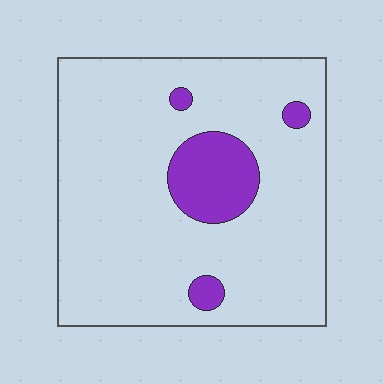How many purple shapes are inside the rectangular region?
4.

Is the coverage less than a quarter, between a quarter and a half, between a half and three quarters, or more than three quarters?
Less than a quarter.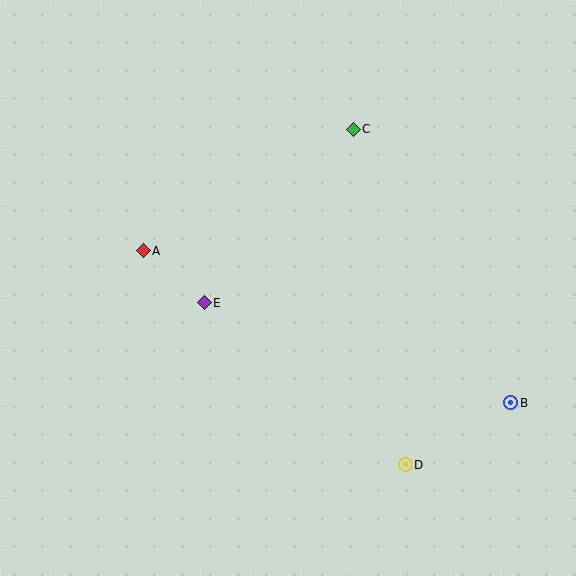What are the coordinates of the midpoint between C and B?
The midpoint between C and B is at (432, 266).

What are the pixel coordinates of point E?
Point E is at (204, 303).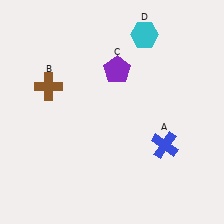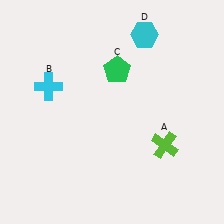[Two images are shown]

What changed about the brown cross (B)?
In Image 1, B is brown. In Image 2, it changed to cyan.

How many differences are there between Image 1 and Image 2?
There are 3 differences between the two images.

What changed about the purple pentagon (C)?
In Image 1, C is purple. In Image 2, it changed to green.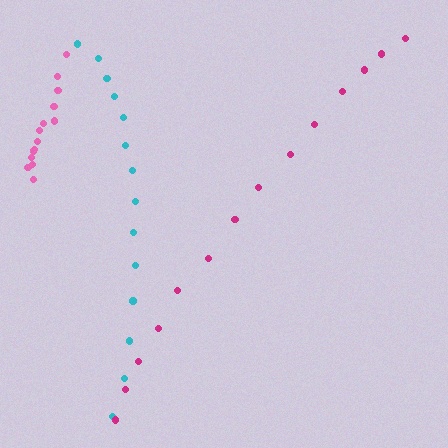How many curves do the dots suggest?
There are 3 distinct paths.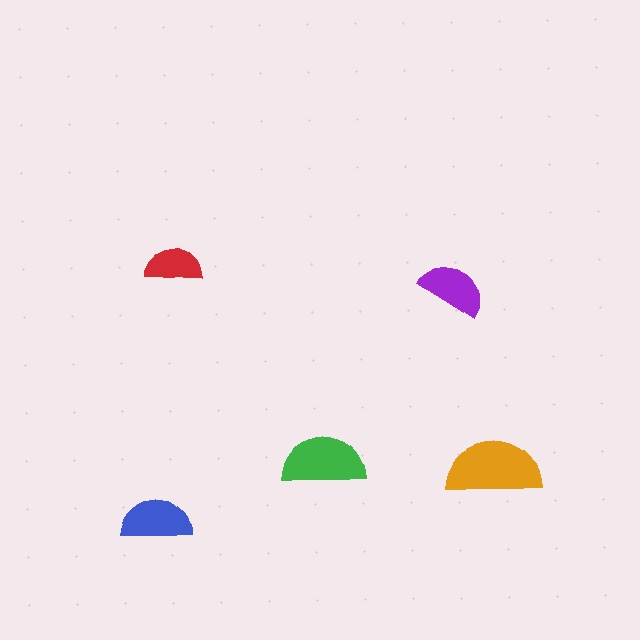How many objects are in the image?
There are 5 objects in the image.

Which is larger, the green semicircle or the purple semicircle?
The green one.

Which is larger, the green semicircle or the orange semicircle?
The orange one.